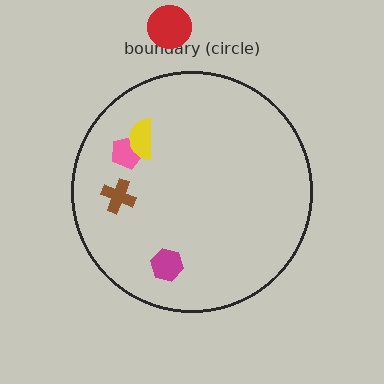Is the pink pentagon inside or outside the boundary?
Inside.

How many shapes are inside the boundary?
4 inside, 1 outside.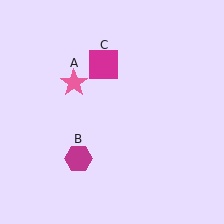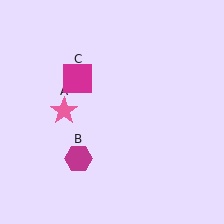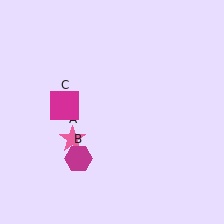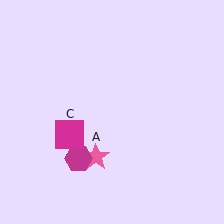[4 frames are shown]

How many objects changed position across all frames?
2 objects changed position: pink star (object A), magenta square (object C).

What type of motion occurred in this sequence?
The pink star (object A), magenta square (object C) rotated counterclockwise around the center of the scene.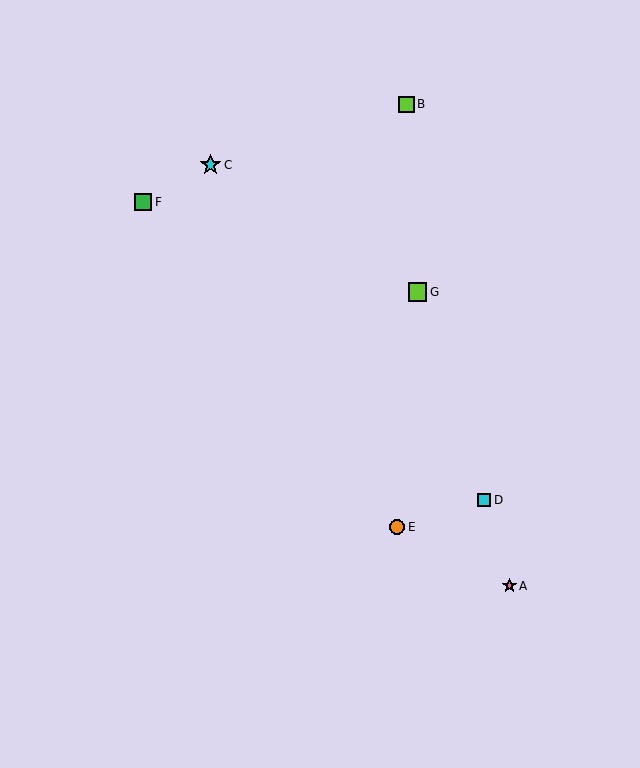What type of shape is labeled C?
Shape C is a cyan star.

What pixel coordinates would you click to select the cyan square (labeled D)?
Click at (484, 500) to select the cyan square D.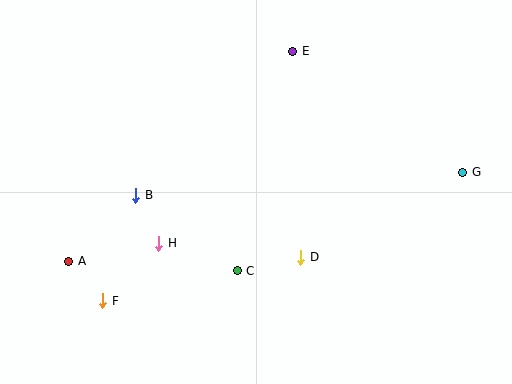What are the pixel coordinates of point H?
Point H is at (159, 243).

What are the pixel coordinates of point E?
Point E is at (293, 51).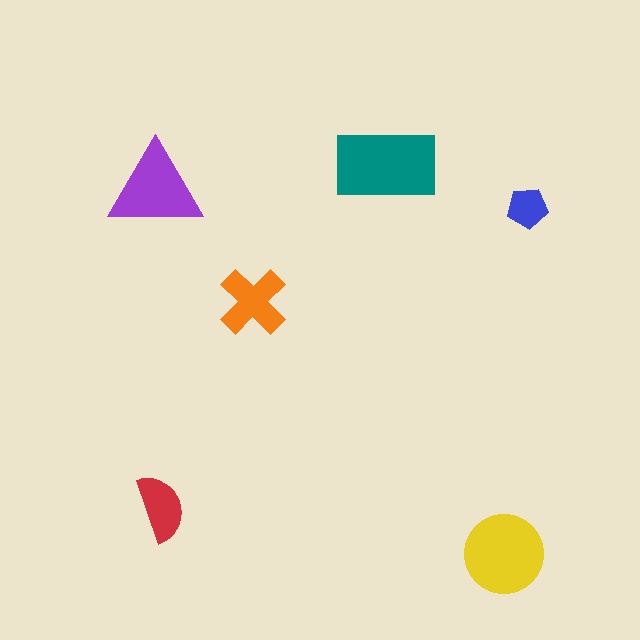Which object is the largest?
The teal rectangle.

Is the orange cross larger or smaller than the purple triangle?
Smaller.